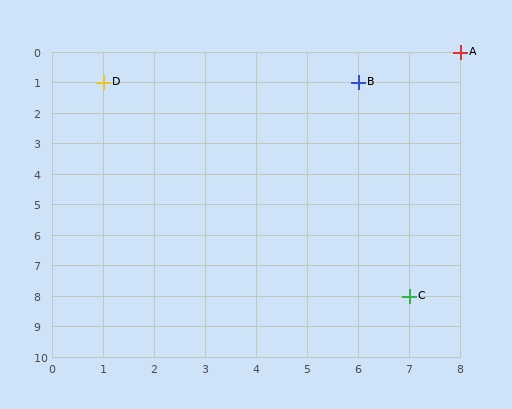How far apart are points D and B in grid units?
Points D and B are 5 columns apart.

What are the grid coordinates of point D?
Point D is at grid coordinates (1, 1).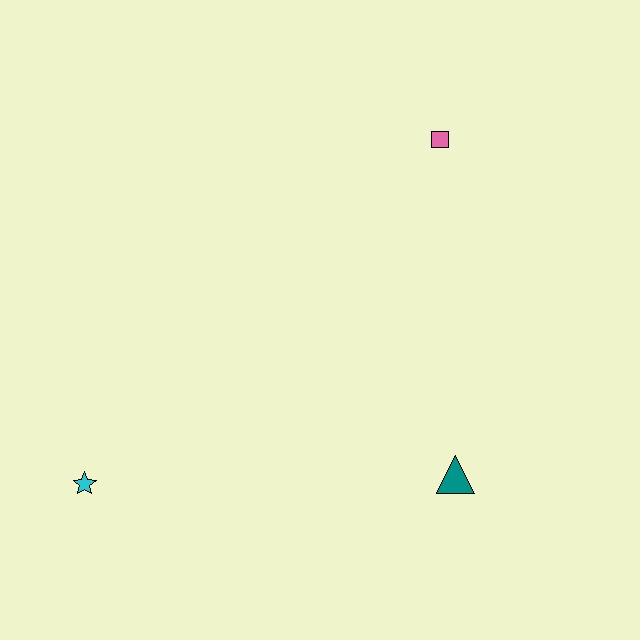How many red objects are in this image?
There are no red objects.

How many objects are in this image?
There are 3 objects.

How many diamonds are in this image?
There are no diamonds.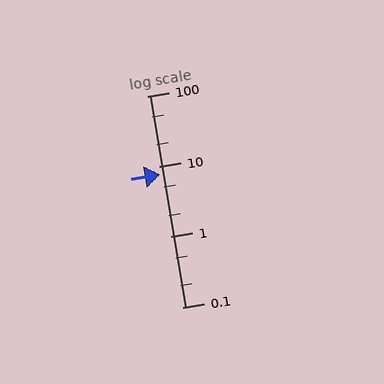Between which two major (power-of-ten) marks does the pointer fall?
The pointer is between 1 and 10.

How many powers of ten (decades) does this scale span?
The scale spans 3 decades, from 0.1 to 100.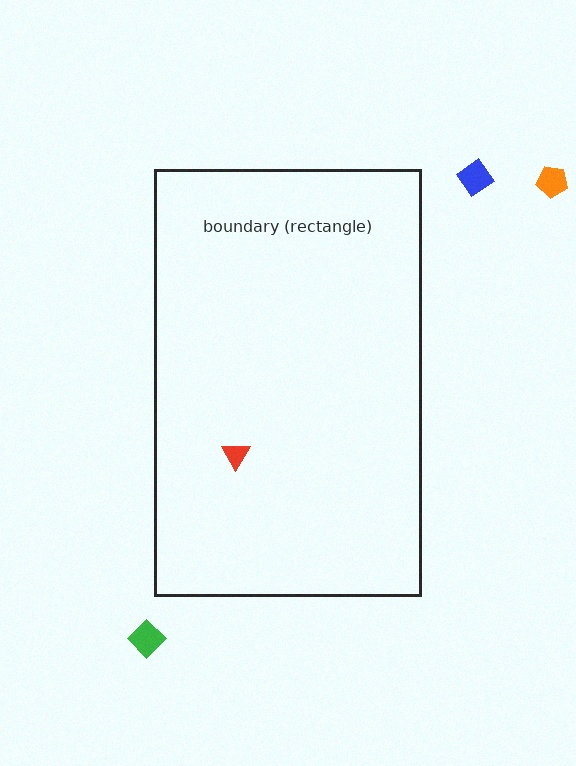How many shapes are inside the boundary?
1 inside, 3 outside.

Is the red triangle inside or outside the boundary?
Inside.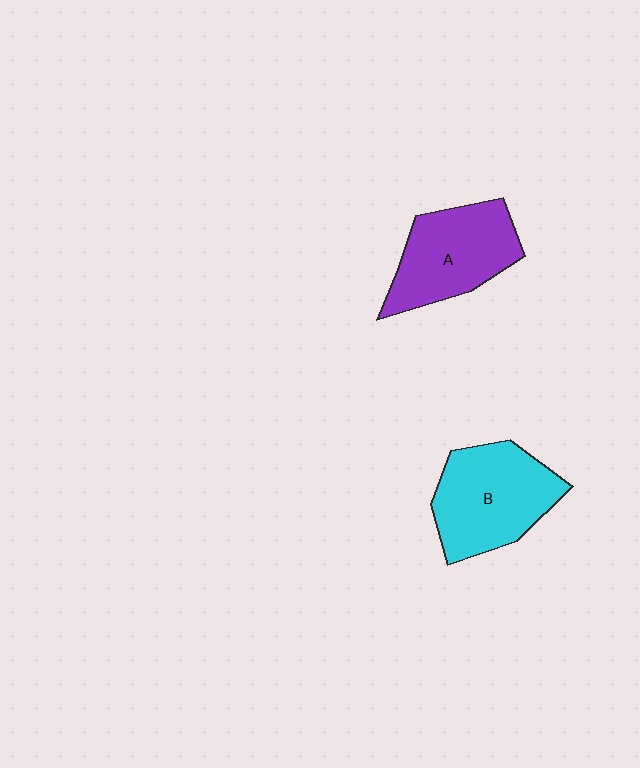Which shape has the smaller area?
Shape A (purple).